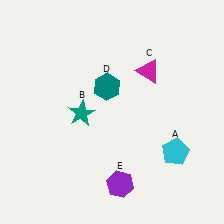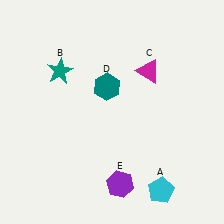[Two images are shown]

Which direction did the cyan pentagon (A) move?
The cyan pentagon (A) moved down.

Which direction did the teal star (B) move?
The teal star (B) moved up.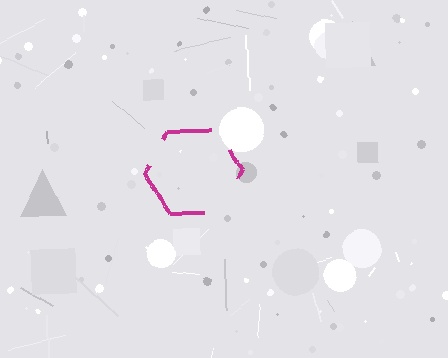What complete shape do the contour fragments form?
The contour fragments form a hexagon.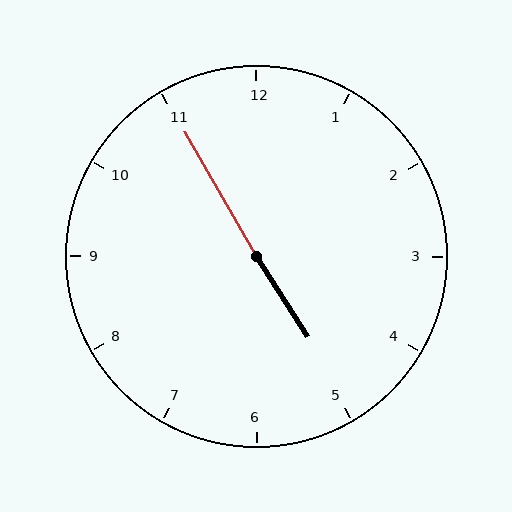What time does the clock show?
4:55.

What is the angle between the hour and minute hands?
Approximately 178 degrees.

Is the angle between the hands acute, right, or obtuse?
It is obtuse.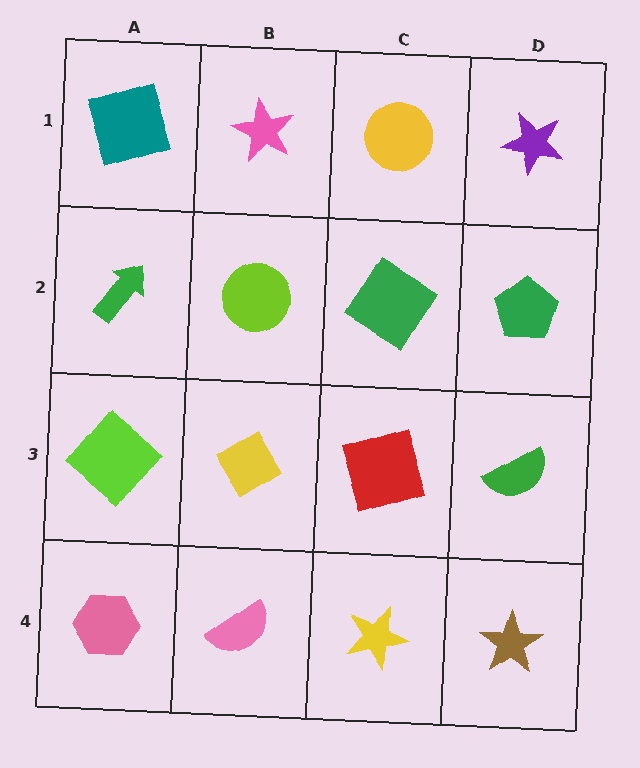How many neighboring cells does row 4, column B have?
3.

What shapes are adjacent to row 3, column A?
A green arrow (row 2, column A), a pink hexagon (row 4, column A), a yellow diamond (row 3, column B).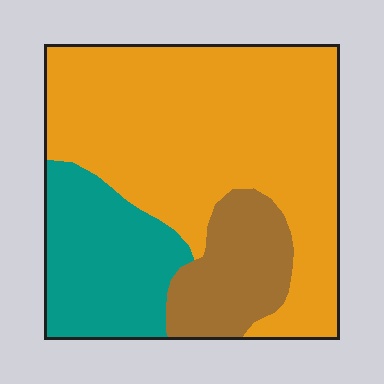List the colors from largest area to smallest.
From largest to smallest: orange, teal, brown.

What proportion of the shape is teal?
Teal takes up about one quarter (1/4) of the shape.